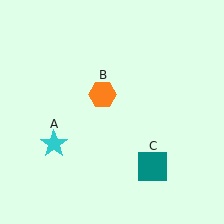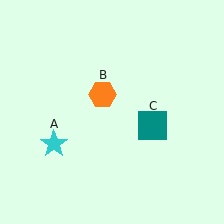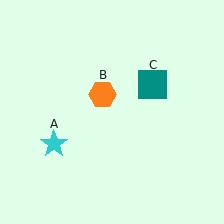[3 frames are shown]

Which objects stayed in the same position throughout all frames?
Cyan star (object A) and orange hexagon (object B) remained stationary.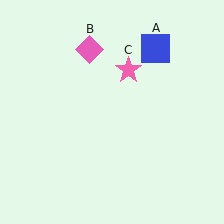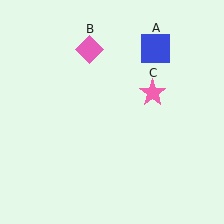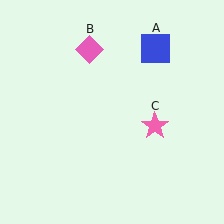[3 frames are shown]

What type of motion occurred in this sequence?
The pink star (object C) rotated clockwise around the center of the scene.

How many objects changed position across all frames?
1 object changed position: pink star (object C).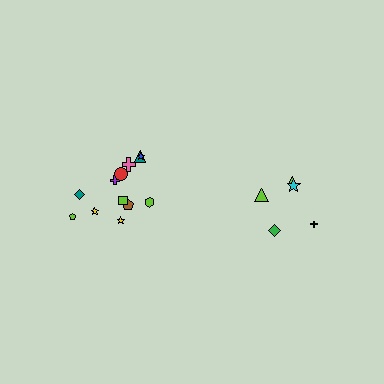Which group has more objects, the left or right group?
The left group.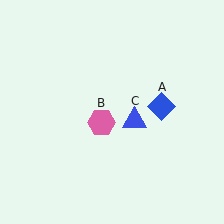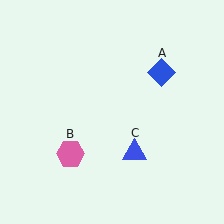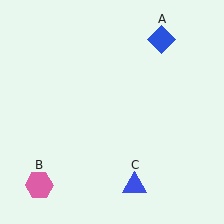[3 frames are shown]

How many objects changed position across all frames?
3 objects changed position: blue diamond (object A), pink hexagon (object B), blue triangle (object C).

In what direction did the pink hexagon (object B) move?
The pink hexagon (object B) moved down and to the left.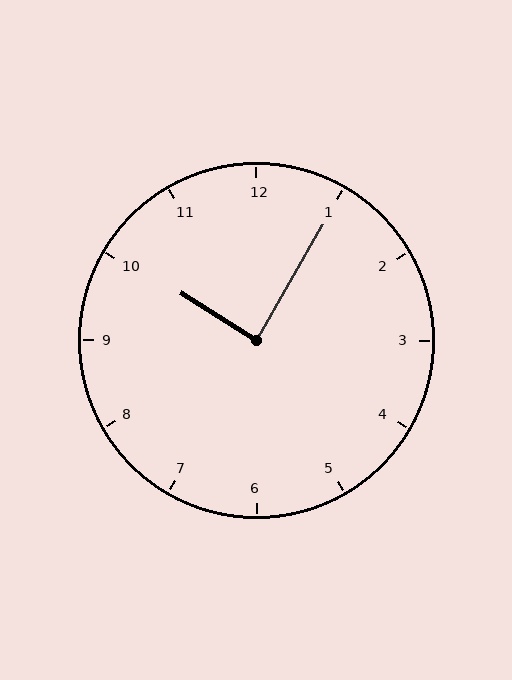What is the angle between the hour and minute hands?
Approximately 88 degrees.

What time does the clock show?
10:05.